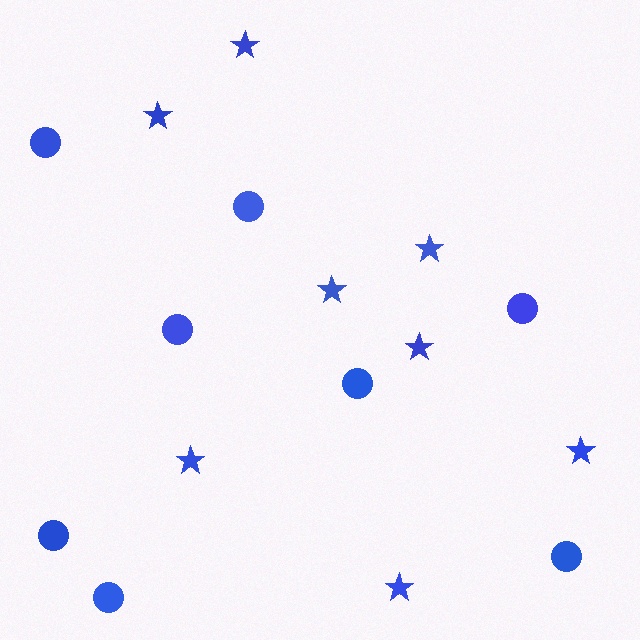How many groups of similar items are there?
There are 2 groups: one group of circles (8) and one group of stars (8).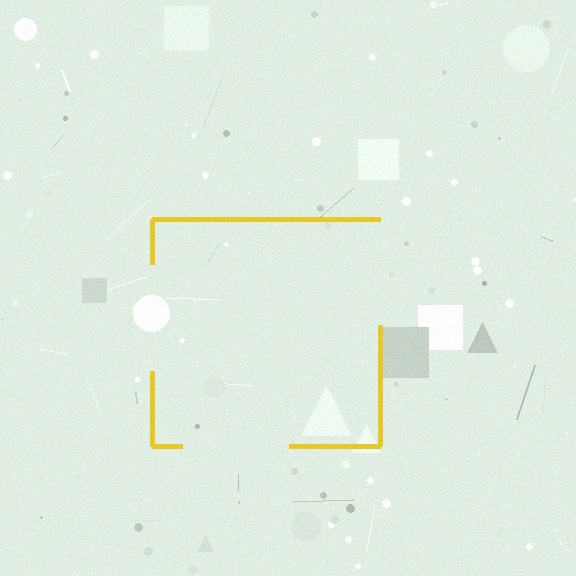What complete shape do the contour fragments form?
The contour fragments form a square.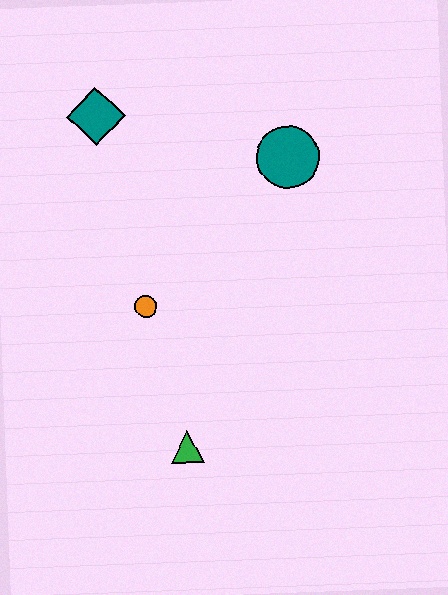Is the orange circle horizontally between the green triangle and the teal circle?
No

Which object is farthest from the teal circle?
The green triangle is farthest from the teal circle.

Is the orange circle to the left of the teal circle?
Yes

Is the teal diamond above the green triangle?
Yes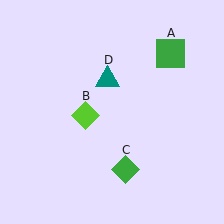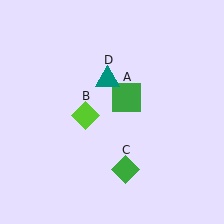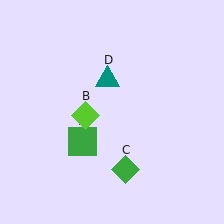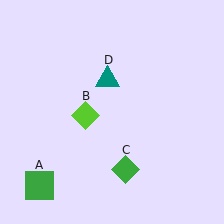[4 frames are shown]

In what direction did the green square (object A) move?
The green square (object A) moved down and to the left.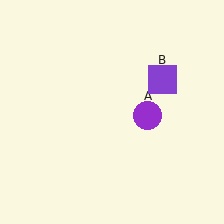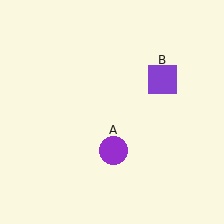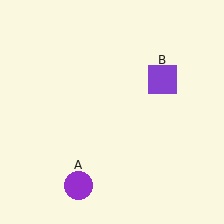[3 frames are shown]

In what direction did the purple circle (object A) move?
The purple circle (object A) moved down and to the left.